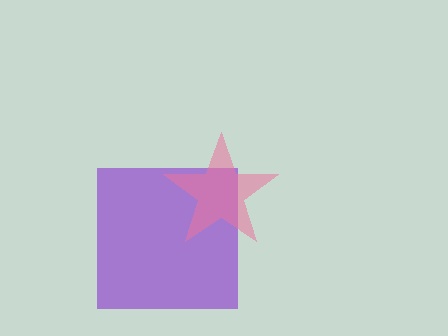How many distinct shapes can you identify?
There are 2 distinct shapes: a purple square, a pink star.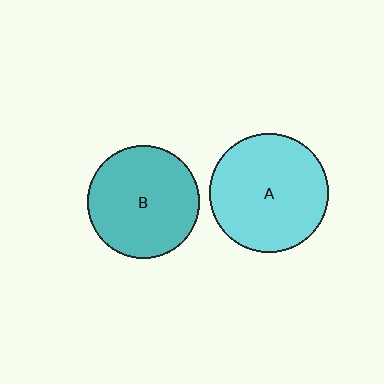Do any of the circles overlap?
No, none of the circles overlap.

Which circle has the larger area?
Circle A (cyan).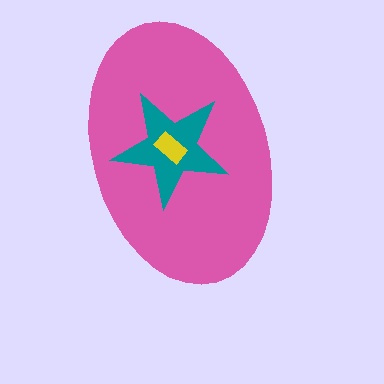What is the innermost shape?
The yellow rectangle.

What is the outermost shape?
The pink ellipse.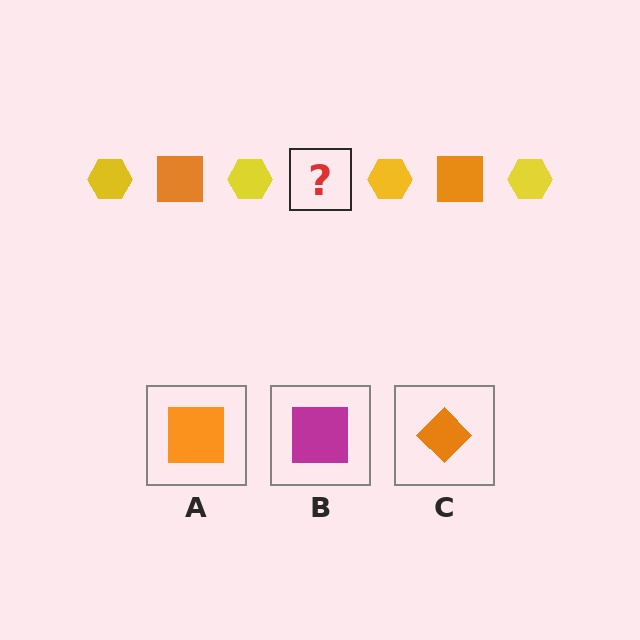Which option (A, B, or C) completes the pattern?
A.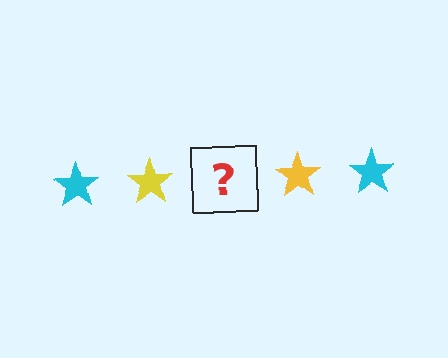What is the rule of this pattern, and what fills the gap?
The rule is that the pattern cycles through cyan, yellow stars. The gap should be filled with a cyan star.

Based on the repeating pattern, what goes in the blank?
The blank should be a cyan star.